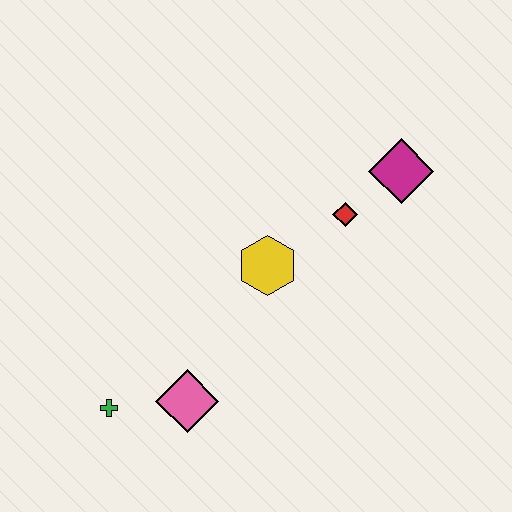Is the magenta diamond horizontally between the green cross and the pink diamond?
No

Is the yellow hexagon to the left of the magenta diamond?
Yes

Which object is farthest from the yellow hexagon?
The green cross is farthest from the yellow hexagon.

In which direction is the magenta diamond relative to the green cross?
The magenta diamond is to the right of the green cross.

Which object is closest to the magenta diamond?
The red diamond is closest to the magenta diamond.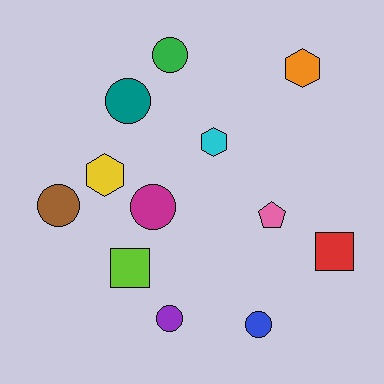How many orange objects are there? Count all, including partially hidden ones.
There is 1 orange object.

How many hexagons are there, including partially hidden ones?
There are 3 hexagons.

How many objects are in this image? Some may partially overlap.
There are 12 objects.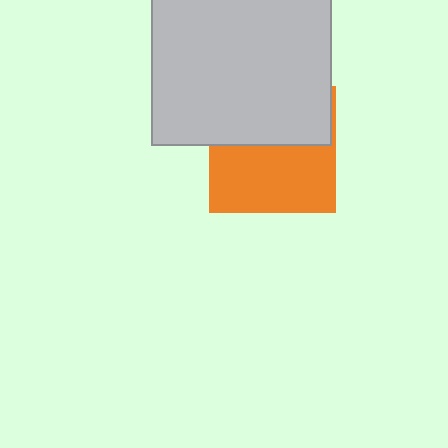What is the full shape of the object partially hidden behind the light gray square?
The partially hidden object is an orange square.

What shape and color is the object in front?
The object in front is a light gray square.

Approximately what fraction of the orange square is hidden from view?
Roughly 45% of the orange square is hidden behind the light gray square.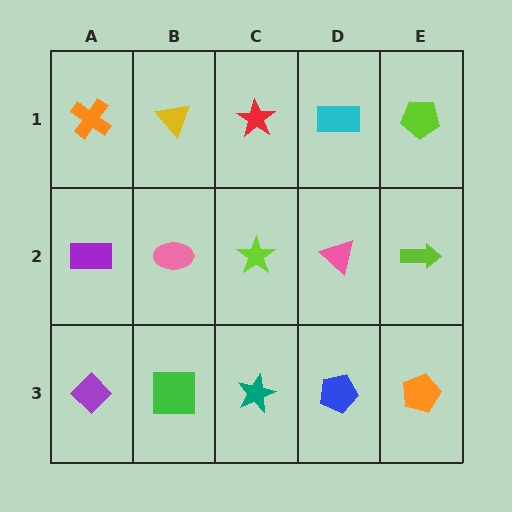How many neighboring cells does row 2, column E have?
3.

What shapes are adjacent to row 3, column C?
A lime star (row 2, column C), a green square (row 3, column B), a blue pentagon (row 3, column D).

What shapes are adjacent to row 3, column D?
A pink triangle (row 2, column D), a teal star (row 3, column C), an orange pentagon (row 3, column E).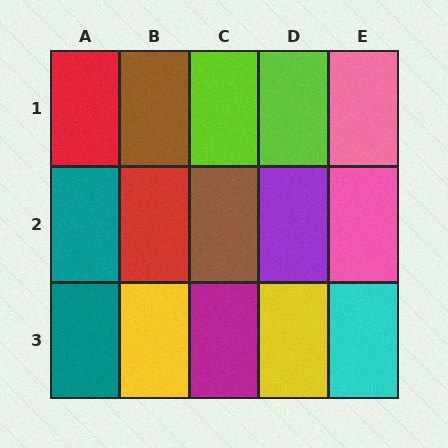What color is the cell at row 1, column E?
Pink.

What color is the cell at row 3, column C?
Magenta.